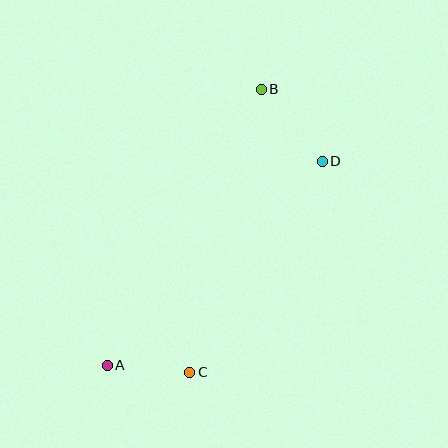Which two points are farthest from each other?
Points A and B are farthest from each other.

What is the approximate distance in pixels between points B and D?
The distance between B and D is approximately 95 pixels.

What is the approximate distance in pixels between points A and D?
The distance between A and D is approximately 296 pixels.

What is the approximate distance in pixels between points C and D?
The distance between C and D is approximately 249 pixels.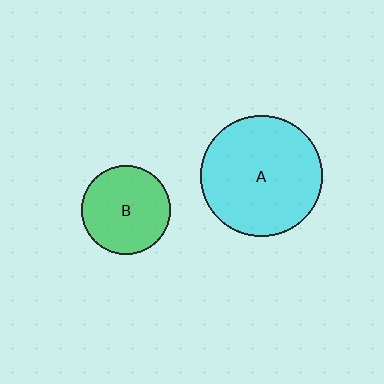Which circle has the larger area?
Circle A (cyan).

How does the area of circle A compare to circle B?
Approximately 1.9 times.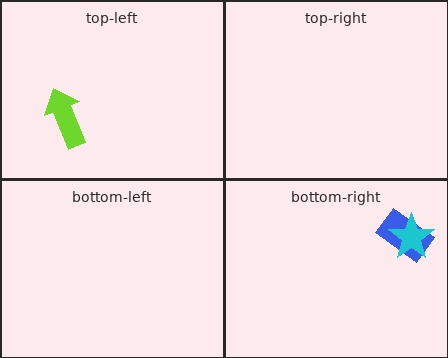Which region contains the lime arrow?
The top-left region.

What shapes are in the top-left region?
The lime arrow.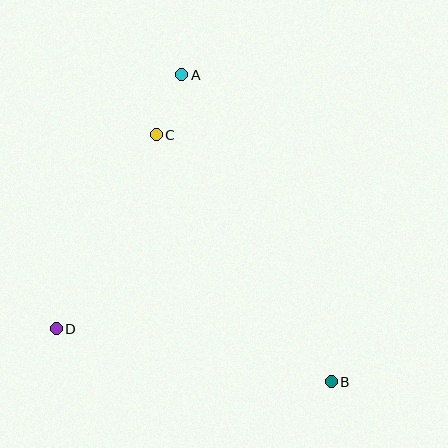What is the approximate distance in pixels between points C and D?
The distance between C and D is approximately 218 pixels.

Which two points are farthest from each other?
Points A and B are farthest from each other.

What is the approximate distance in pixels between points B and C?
The distance between B and C is approximately 302 pixels.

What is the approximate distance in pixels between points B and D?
The distance between B and D is approximately 280 pixels.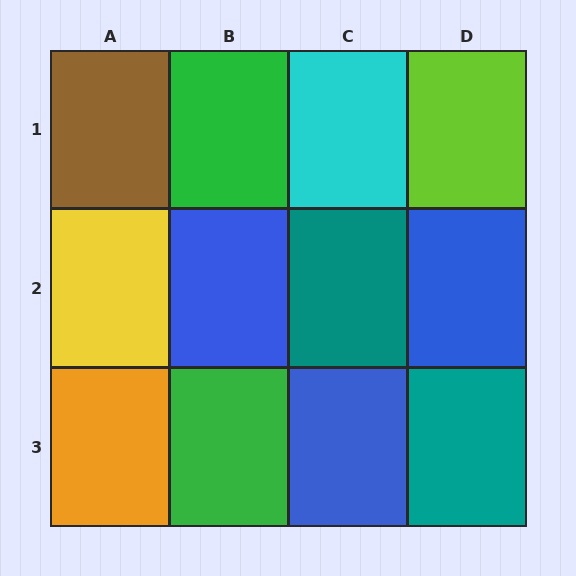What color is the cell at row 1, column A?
Brown.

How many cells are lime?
1 cell is lime.